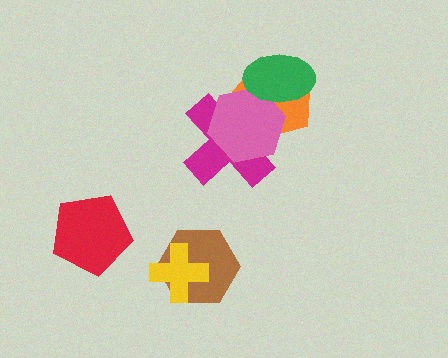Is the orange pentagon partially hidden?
Yes, it is partially covered by another shape.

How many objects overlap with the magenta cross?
2 objects overlap with the magenta cross.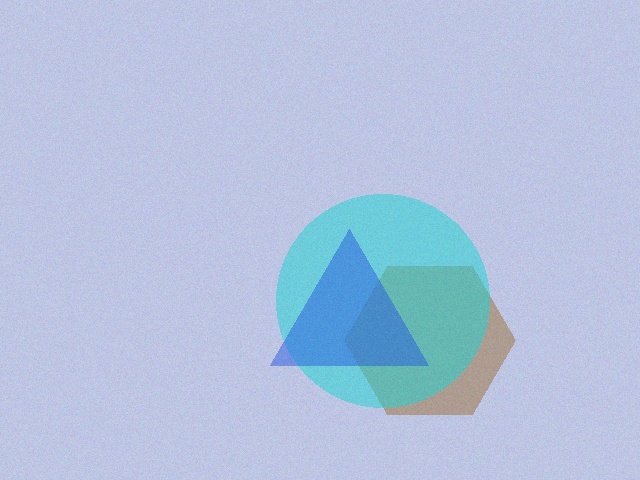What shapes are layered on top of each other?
The layered shapes are: a brown hexagon, a cyan circle, a blue triangle.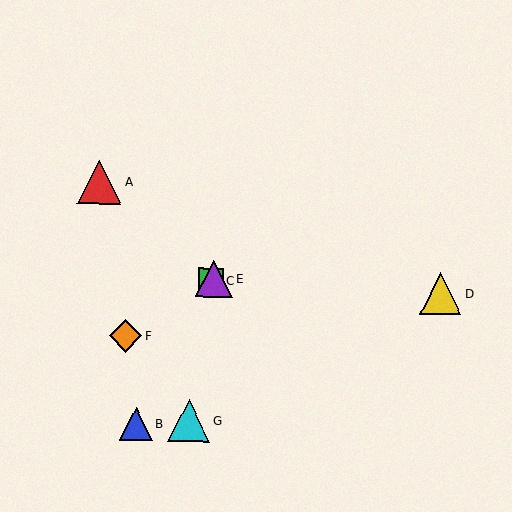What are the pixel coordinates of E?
Object E is at (214, 278).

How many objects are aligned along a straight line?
3 objects (C, E, F) are aligned along a straight line.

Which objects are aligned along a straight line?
Objects C, E, F are aligned along a straight line.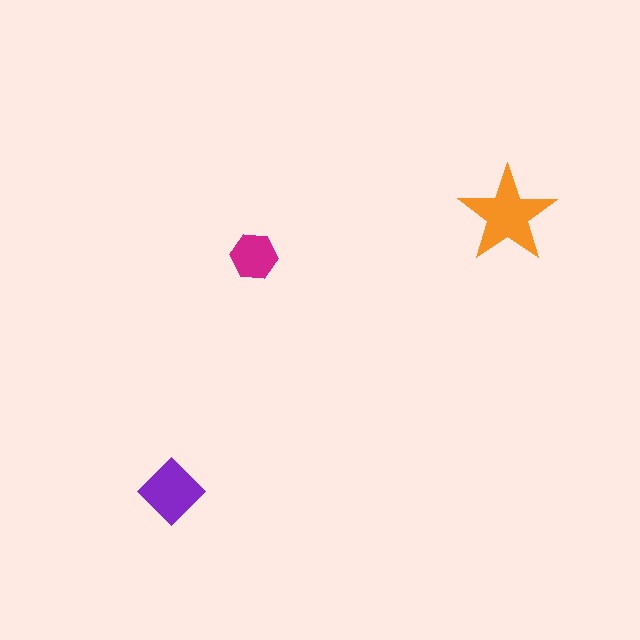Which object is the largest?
The orange star.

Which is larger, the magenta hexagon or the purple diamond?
The purple diamond.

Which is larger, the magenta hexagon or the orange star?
The orange star.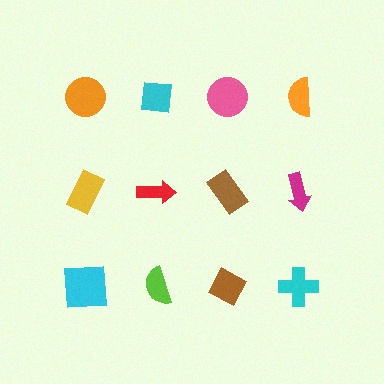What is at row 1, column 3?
A pink circle.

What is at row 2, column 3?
A brown rectangle.